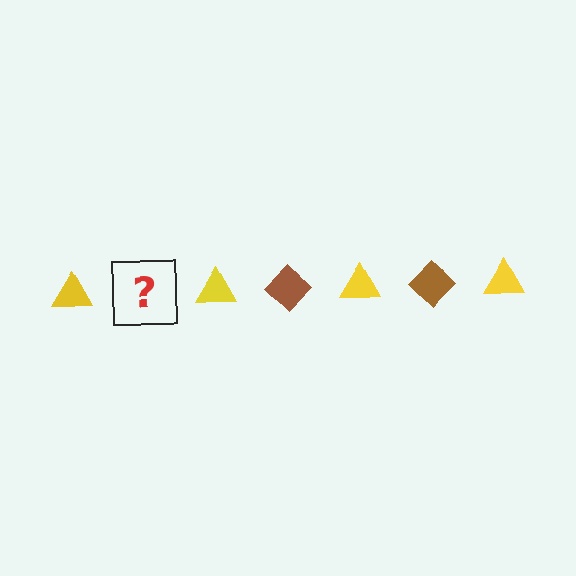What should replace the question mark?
The question mark should be replaced with a brown diamond.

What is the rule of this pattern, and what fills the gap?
The rule is that the pattern alternates between yellow triangle and brown diamond. The gap should be filled with a brown diamond.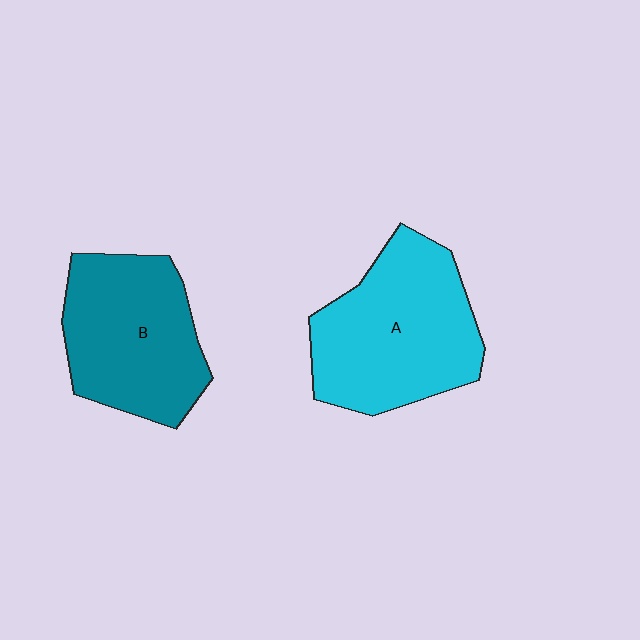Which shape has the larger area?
Shape A (cyan).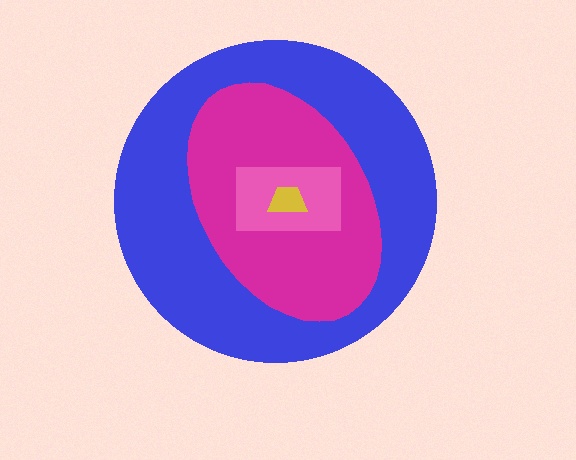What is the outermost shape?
The blue circle.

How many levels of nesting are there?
4.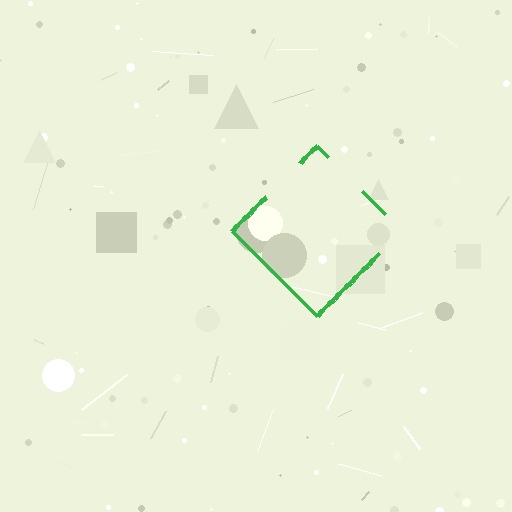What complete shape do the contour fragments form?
The contour fragments form a diamond.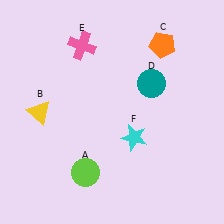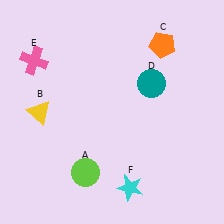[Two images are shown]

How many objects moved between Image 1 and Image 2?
2 objects moved between the two images.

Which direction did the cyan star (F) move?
The cyan star (F) moved down.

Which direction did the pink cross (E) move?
The pink cross (E) moved left.